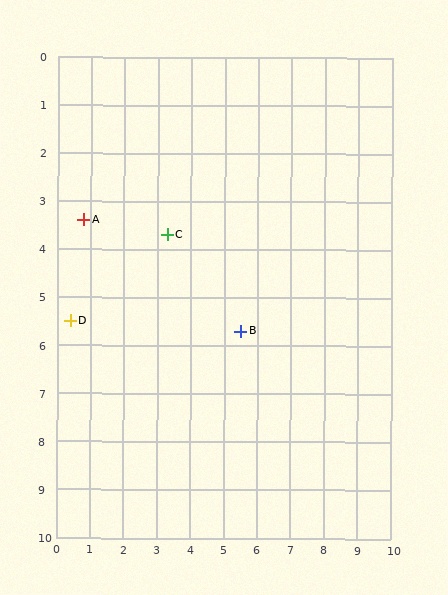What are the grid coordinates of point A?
Point A is at approximately (0.8, 3.4).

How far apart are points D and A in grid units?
Points D and A are about 2.1 grid units apart.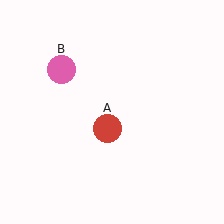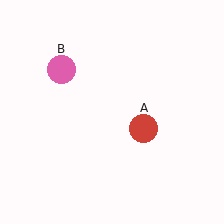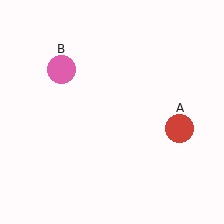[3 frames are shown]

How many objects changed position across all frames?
1 object changed position: red circle (object A).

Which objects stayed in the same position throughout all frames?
Pink circle (object B) remained stationary.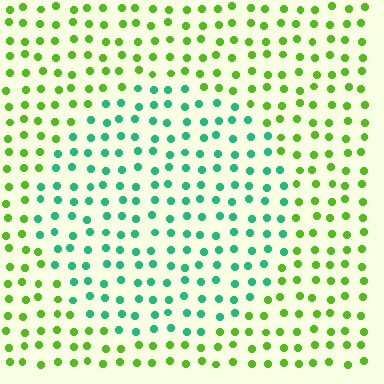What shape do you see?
I see a circle.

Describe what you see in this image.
The image is filled with small lime elements in a uniform arrangement. A circle-shaped region is visible where the elements are tinted to a slightly different hue, forming a subtle color boundary.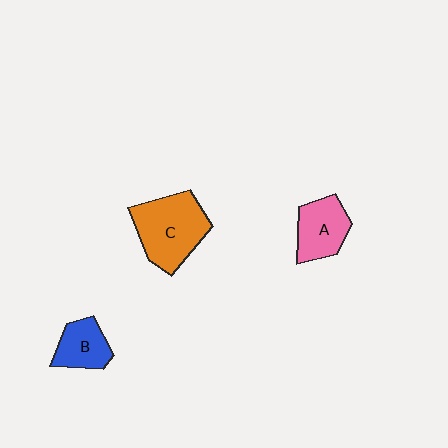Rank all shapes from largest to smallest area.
From largest to smallest: C (orange), A (pink), B (blue).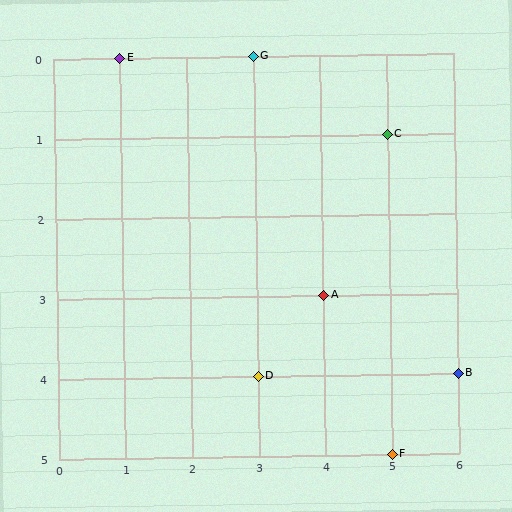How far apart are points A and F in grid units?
Points A and F are 1 column and 2 rows apart (about 2.2 grid units diagonally).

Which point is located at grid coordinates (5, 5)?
Point F is at (5, 5).